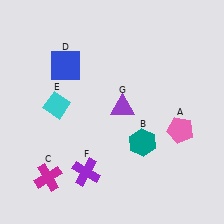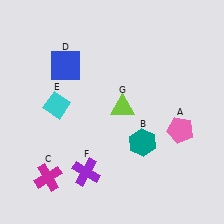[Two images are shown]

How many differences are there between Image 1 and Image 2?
There is 1 difference between the two images.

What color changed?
The triangle (G) changed from purple in Image 1 to lime in Image 2.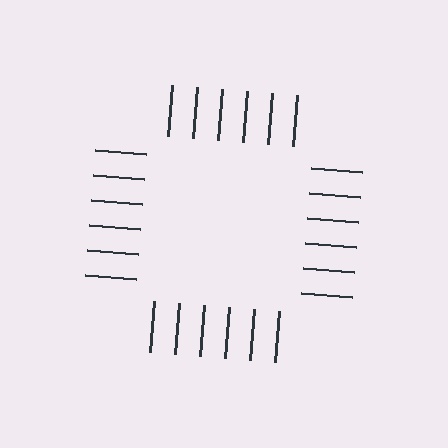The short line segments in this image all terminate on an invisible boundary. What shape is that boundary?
An illusory square — the line segments terminate on its edges but no continuous stroke is drawn.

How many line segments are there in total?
24 — 6 along each of the 4 edges.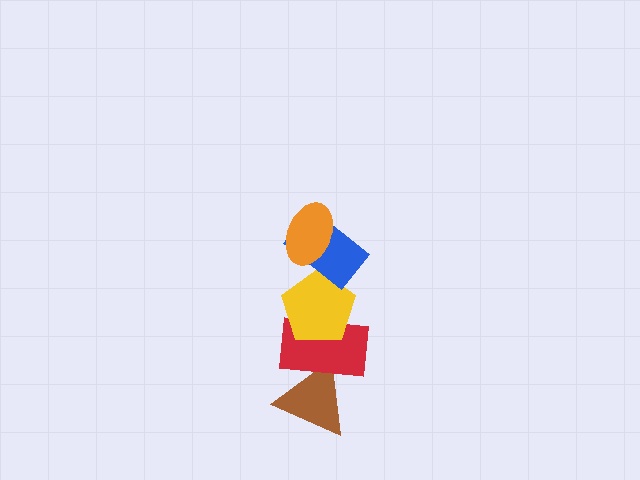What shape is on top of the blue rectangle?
The orange ellipse is on top of the blue rectangle.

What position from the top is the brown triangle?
The brown triangle is 5th from the top.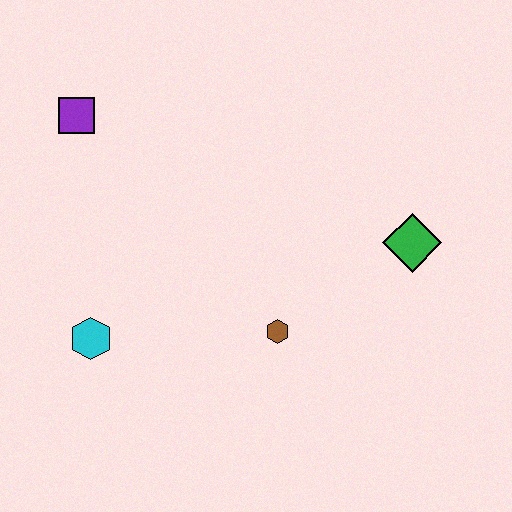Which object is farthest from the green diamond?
The purple square is farthest from the green diamond.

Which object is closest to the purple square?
The cyan hexagon is closest to the purple square.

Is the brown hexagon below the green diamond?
Yes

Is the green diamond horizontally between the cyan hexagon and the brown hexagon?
No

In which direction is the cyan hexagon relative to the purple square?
The cyan hexagon is below the purple square.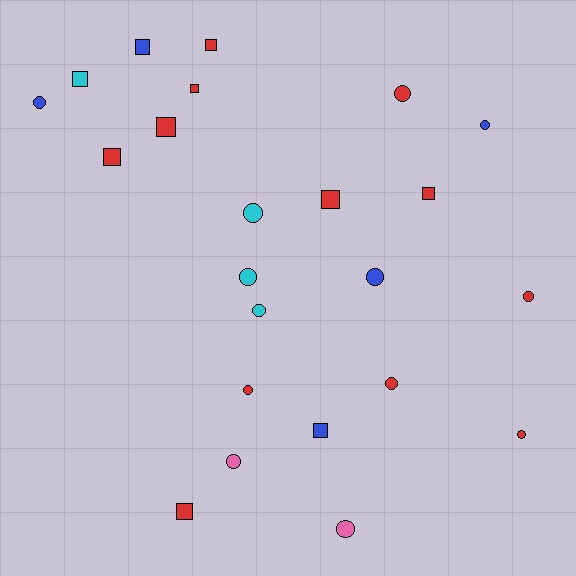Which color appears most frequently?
Red, with 12 objects.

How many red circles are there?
There are 5 red circles.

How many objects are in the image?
There are 23 objects.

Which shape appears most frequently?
Circle, with 13 objects.